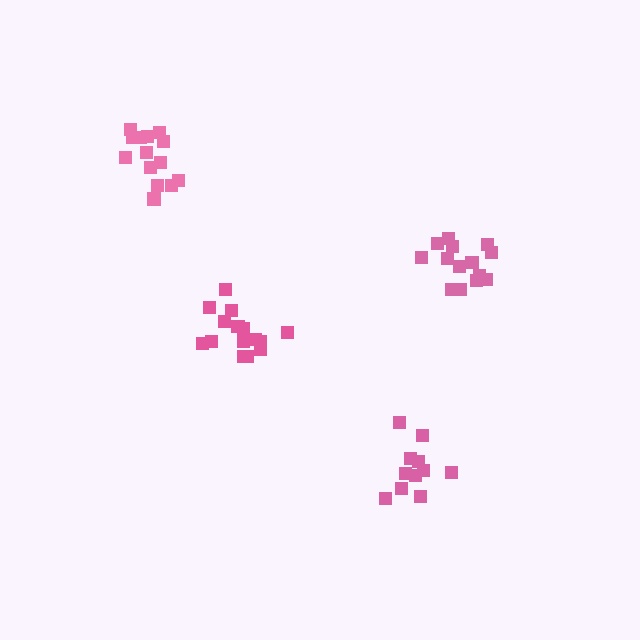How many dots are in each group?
Group 1: 11 dots, Group 2: 14 dots, Group 3: 16 dots, Group 4: 14 dots (55 total).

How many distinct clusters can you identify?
There are 4 distinct clusters.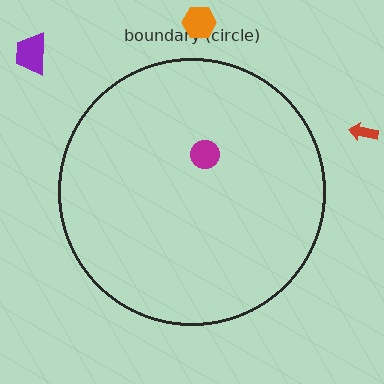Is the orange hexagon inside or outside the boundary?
Outside.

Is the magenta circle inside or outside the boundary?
Inside.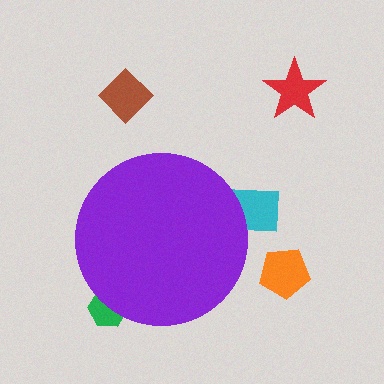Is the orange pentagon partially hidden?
No, the orange pentagon is fully visible.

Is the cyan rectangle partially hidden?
Yes, the cyan rectangle is partially hidden behind the purple circle.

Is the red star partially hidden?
No, the red star is fully visible.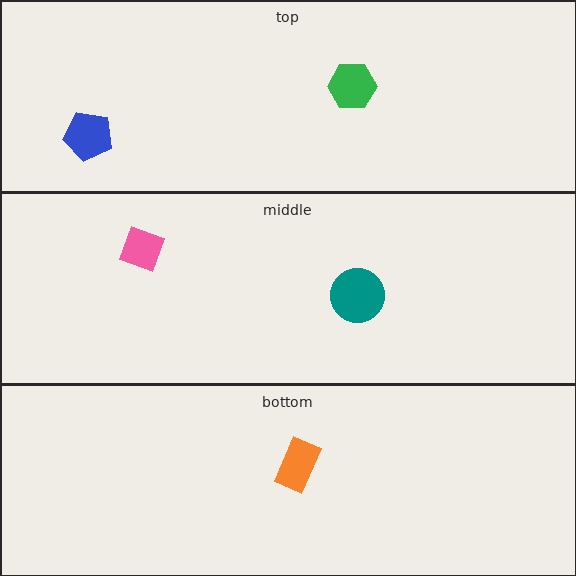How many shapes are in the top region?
2.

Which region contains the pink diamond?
The middle region.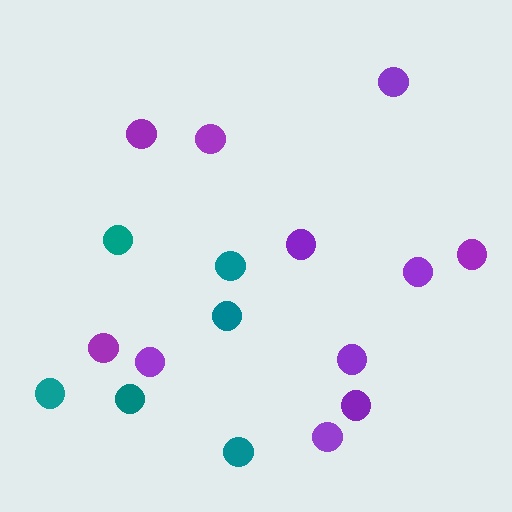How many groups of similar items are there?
There are 2 groups: one group of teal circles (6) and one group of purple circles (11).